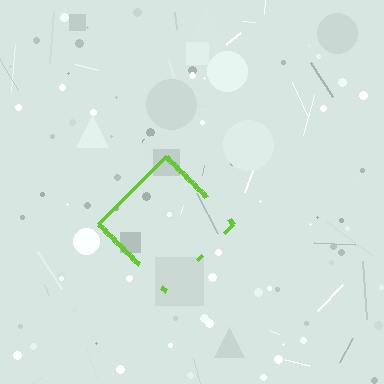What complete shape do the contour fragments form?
The contour fragments form a diamond.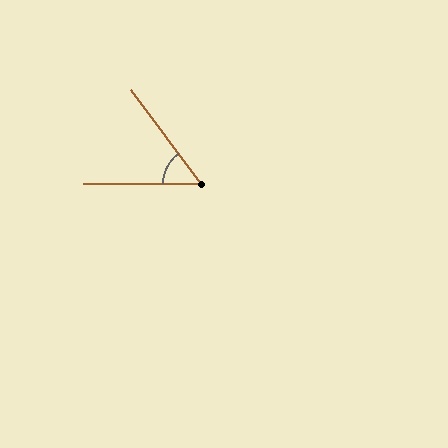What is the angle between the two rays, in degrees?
Approximately 53 degrees.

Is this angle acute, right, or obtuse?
It is acute.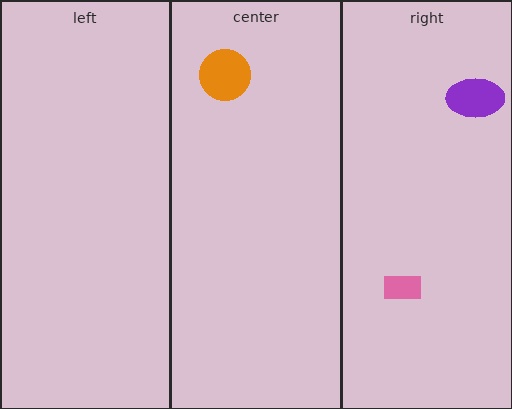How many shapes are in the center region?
1.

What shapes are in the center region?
The orange circle.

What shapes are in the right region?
The purple ellipse, the pink rectangle.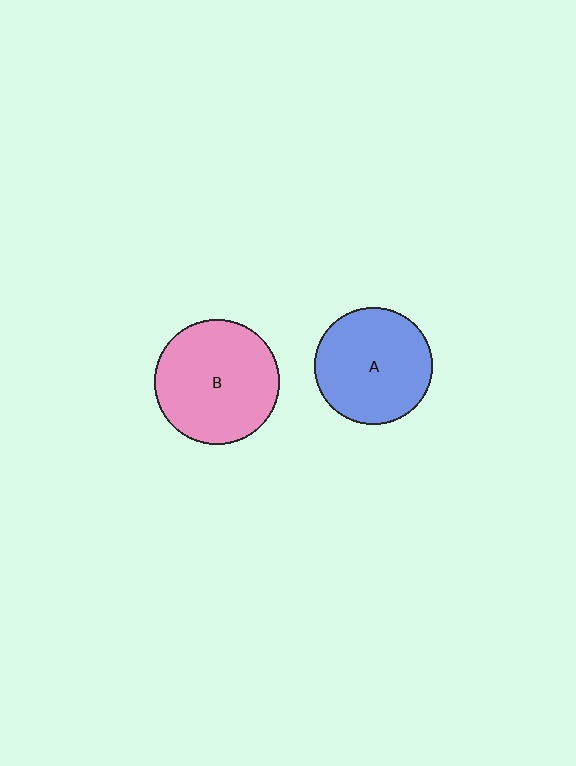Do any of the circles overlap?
No, none of the circles overlap.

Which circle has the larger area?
Circle B (pink).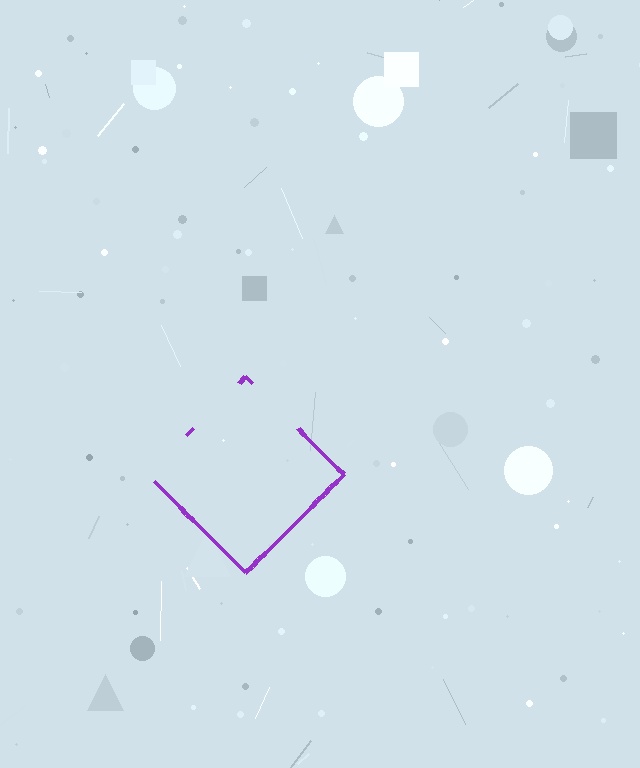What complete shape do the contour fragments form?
The contour fragments form a diamond.